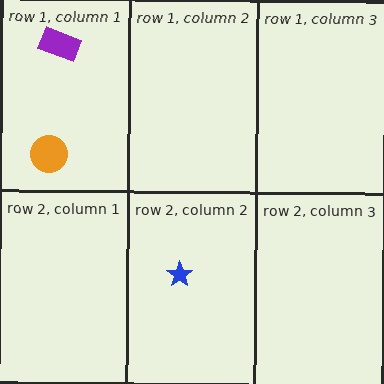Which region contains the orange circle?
The row 1, column 1 region.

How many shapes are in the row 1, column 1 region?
2.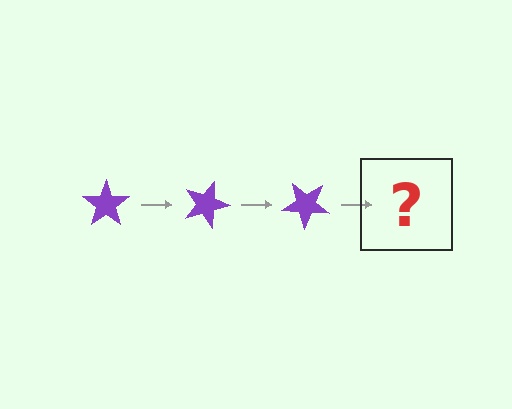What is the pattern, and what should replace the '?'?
The pattern is that the star rotates 20 degrees each step. The '?' should be a purple star rotated 60 degrees.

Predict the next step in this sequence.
The next step is a purple star rotated 60 degrees.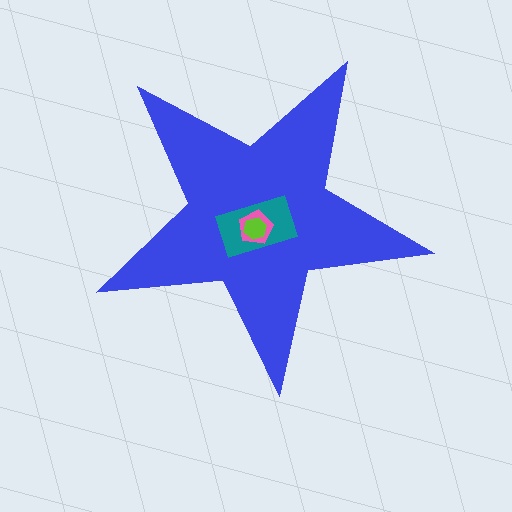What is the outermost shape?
The blue star.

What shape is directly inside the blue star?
The teal rectangle.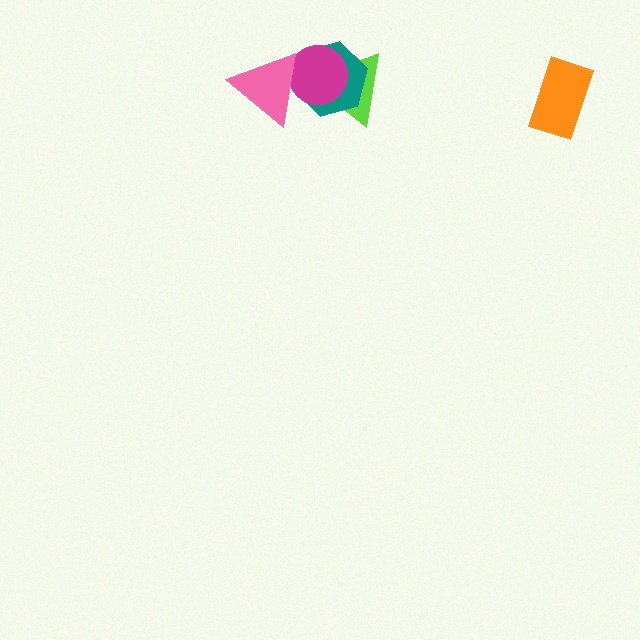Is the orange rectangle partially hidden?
No, no other shape covers it.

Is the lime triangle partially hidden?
Yes, it is partially covered by another shape.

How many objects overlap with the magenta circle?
3 objects overlap with the magenta circle.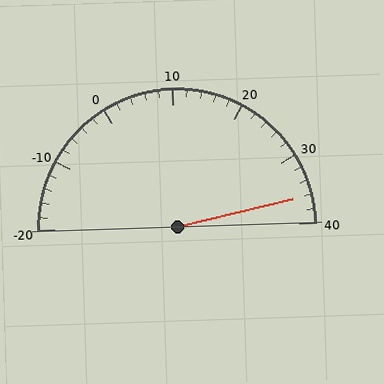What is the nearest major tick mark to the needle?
The nearest major tick mark is 40.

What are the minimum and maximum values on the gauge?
The gauge ranges from -20 to 40.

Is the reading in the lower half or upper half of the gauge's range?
The reading is in the upper half of the range (-20 to 40).